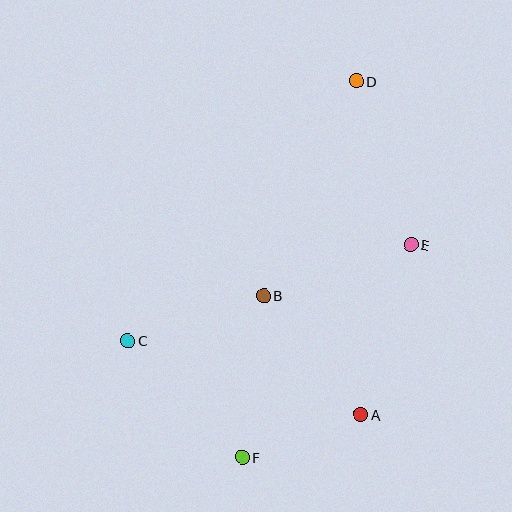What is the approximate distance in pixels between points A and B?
The distance between A and B is approximately 153 pixels.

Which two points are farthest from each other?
Points D and F are farthest from each other.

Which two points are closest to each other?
Points A and F are closest to each other.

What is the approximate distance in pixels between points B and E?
The distance between B and E is approximately 156 pixels.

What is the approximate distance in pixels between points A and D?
The distance between A and D is approximately 334 pixels.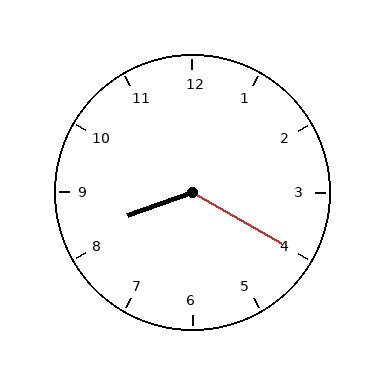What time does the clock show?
8:20.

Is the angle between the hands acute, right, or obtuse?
It is obtuse.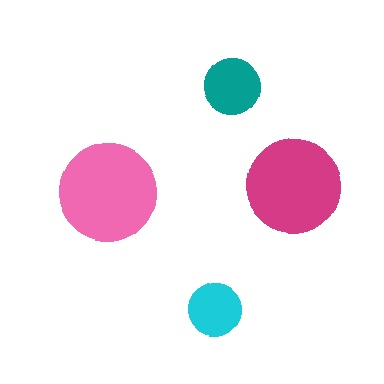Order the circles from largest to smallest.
the pink one, the magenta one, the teal one, the cyan one.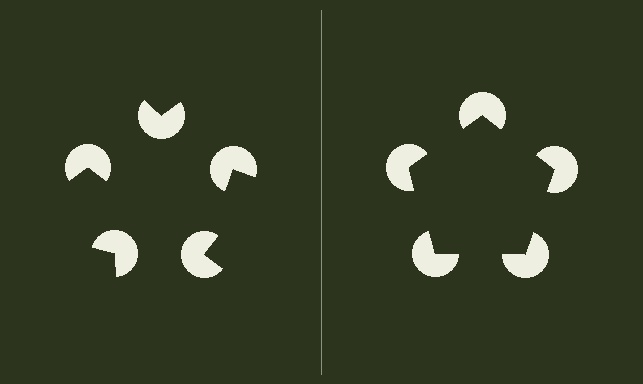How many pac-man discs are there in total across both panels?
10 — 5 on each side.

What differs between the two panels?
The pac-man discs are positioned identically on both sides; only the wedge orientations differ. On the right they align to a pentagon; on the left they are misaligned.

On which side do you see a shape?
An illusory pentagon appears on the right side. On the left side the wedge cuts are rotated, so no coherent shape forms.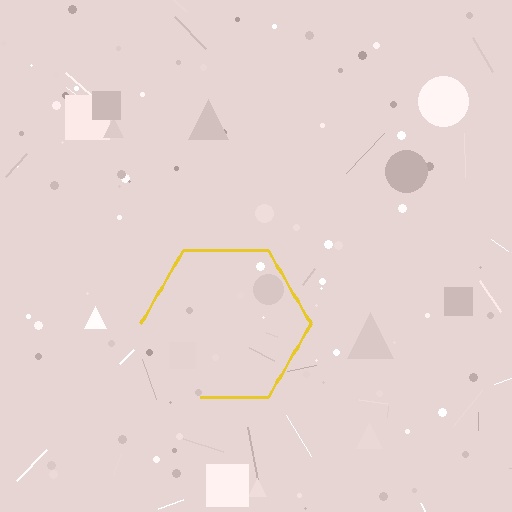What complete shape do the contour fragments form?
The contour fragments form a hexagon.